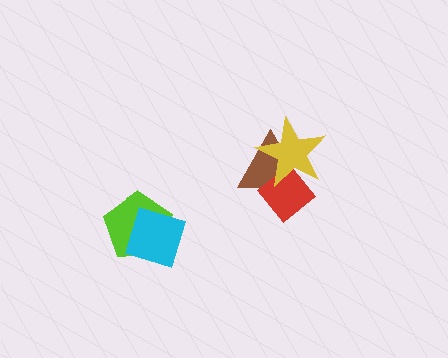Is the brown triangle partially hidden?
Yes, it is partially covered by another shape.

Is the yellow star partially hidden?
No, no other shape covers it.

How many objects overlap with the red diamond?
2 objects overlap with the red diamond.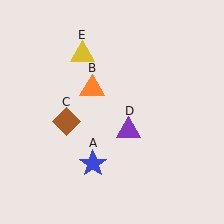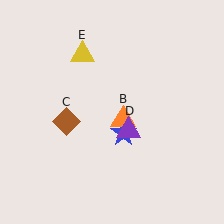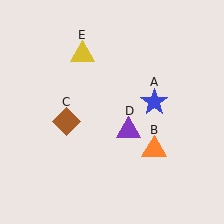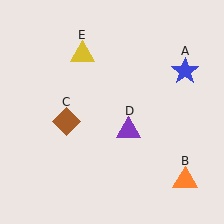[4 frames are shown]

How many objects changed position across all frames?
2 objects changed position: blue star (object A), orange triangle (object B).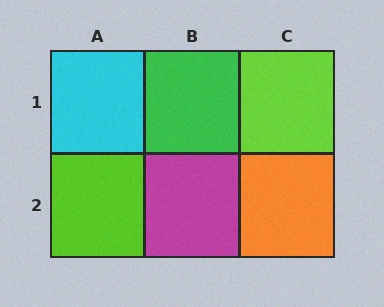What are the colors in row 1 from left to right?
Cyan, green, lime.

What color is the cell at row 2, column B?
Magenta.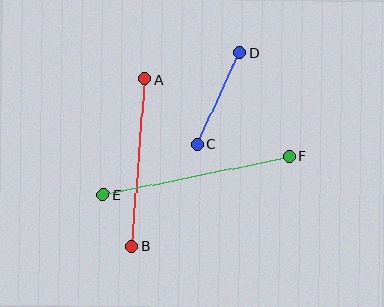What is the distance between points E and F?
The distance is approximately 190 pixels.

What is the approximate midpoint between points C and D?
The midpoint is at approximately (219, 98) pixels.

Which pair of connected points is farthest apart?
Points E and F are farthest apart.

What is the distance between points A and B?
The distance is approximately 168 pixels.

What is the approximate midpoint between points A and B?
The midpoint is at approximately (138, 163) pixels.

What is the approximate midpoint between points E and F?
The midpoint is at approximately (196, 176) pixels.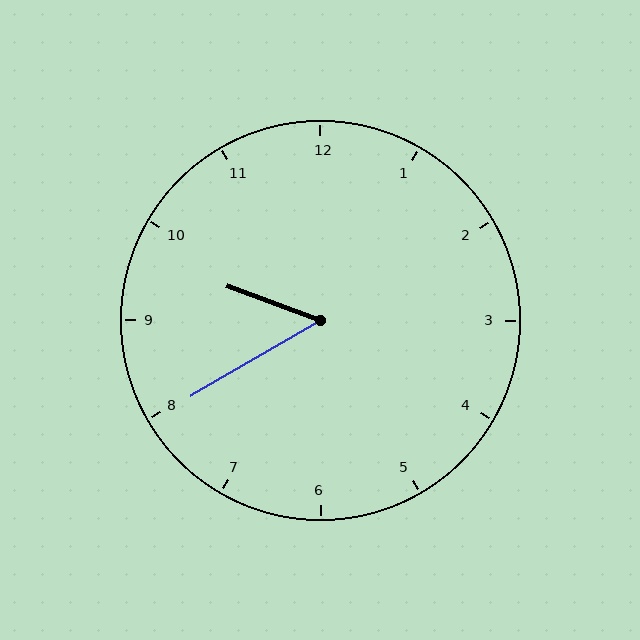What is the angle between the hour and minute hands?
Approximately 50 degrees.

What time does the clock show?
9:40.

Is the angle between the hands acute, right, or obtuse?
It is acute.